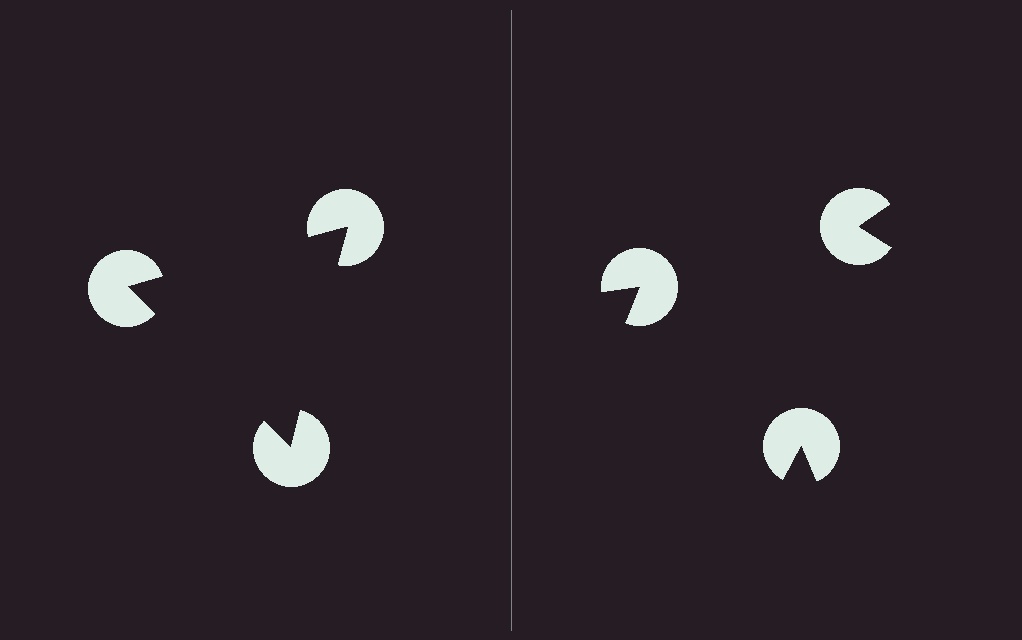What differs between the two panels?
The pac-man discs are positioned identically on both sides; only the wedge orientations differ. On the left they align to a triangle; on the right they are misaligned.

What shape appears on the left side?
An illusory triangle.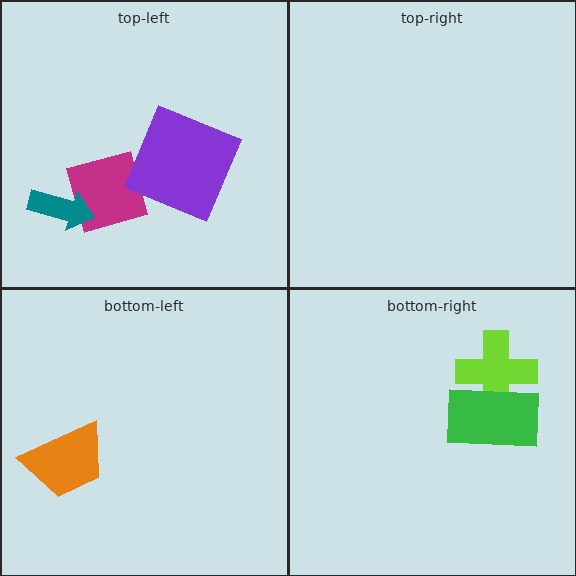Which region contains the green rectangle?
The bottom-right region.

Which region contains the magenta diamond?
The top-left region.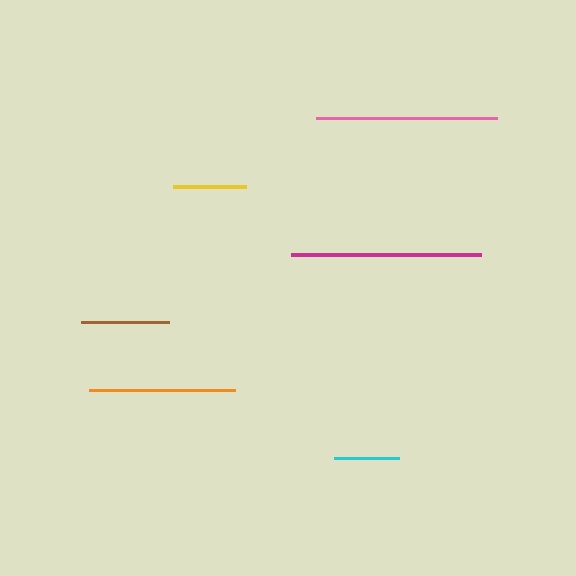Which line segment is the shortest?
The cyan line is the shortest at approximately 65 pixels.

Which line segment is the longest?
The magenta line is the longest at approximately 189 pixels.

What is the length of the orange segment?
The orange segment is approximately 146 pixels long.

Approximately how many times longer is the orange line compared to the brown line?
The orange line is approximately 1.7 times the length of the brown line.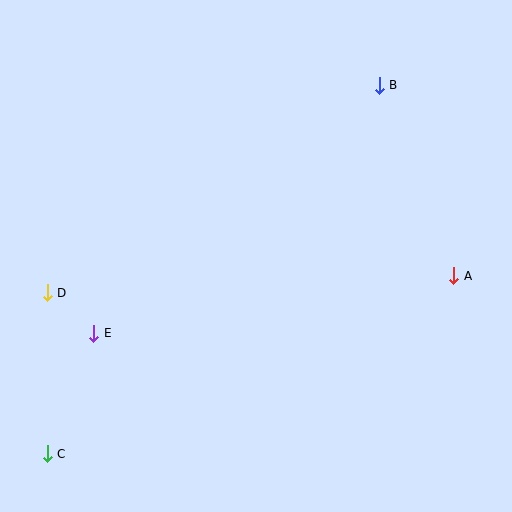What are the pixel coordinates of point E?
Point E is at (94, 333).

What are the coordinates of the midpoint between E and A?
The midpoint between E and A is at (274, 305).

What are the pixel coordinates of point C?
Point C is at (47, 454).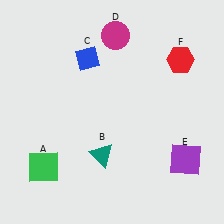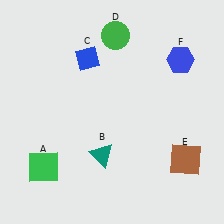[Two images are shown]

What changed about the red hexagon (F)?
In Image 1, F is red. In Image 2, it changed to blue.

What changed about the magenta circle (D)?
In Image 1, D is magenta. In Image 2, it changed to green.